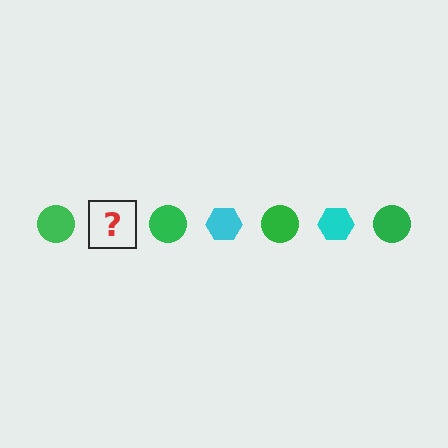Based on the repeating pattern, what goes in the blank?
The blank should be a cyan hexagon.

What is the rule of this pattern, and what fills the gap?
The rule is that the pattern alternates between green circle and cyan hexagon. The gap should be filled with a cyan hexagon.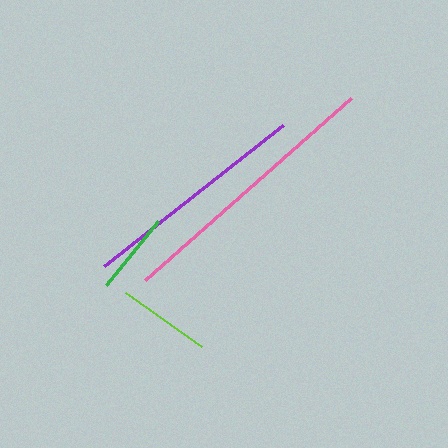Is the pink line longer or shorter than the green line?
The pink line is longer than the green line.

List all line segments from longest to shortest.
From longest to shortest: pink, purple, lime, green.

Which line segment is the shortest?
The green line is the shortest at approximately 83 pixels.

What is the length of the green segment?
The green segment is approximately 83 pixels long.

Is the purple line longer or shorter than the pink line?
The pink line is longer than the purple line.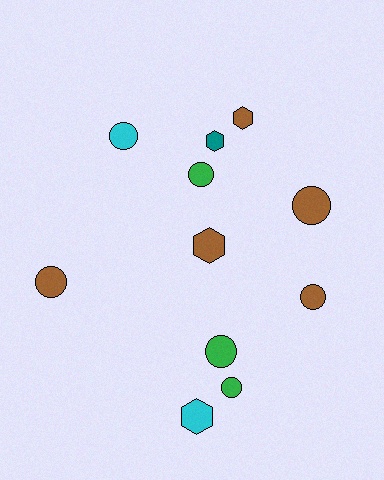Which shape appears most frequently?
Circle, with 7 objects.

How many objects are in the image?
There are 11 objects.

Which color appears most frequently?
Brown, with 5 objects.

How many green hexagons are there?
There are no green hexagons.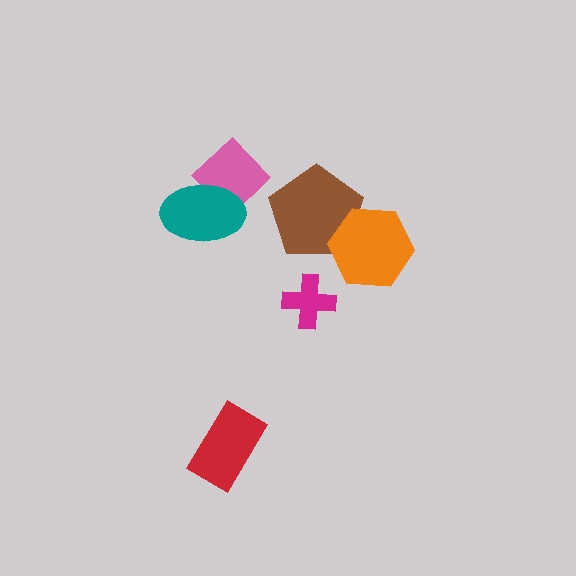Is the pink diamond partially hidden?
Yes, it is partially covered by another shape.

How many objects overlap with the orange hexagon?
1 object overlaps with the orange hexagon.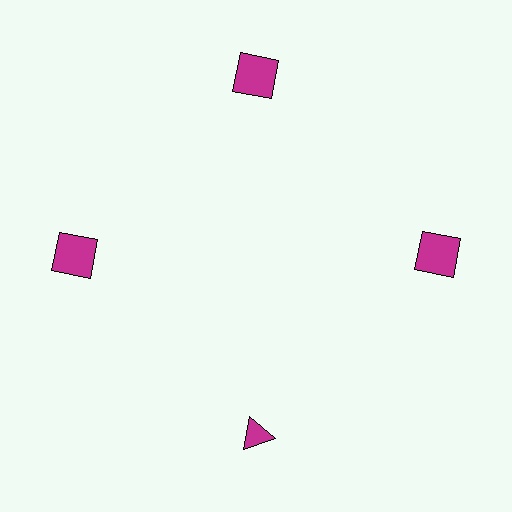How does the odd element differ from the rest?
It has a different shape: triangle instead of square.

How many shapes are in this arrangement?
There are 4 shapes arranged in a ring pattern.